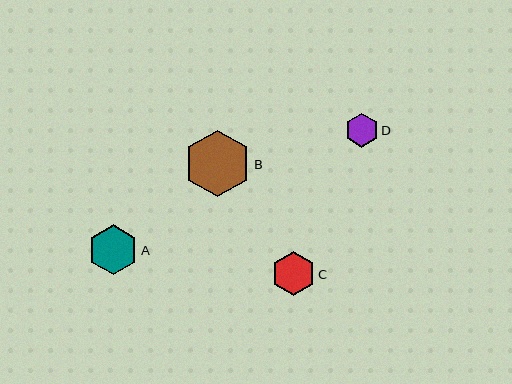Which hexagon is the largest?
Hexagon B is the largest with a size of approximately 67 pixels.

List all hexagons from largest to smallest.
From largest to smallest: B, A, C, D.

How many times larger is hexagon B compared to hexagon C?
Hexagon B is approximately 1.5 times the size of hexagon C.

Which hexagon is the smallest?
Hexagon D is the smallest with a size of approximately 33 pixels.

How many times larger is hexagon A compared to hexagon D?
Hexagon A is approximately 1.5 times the size of hexagon D.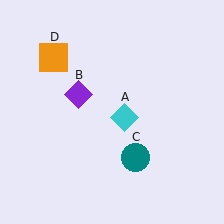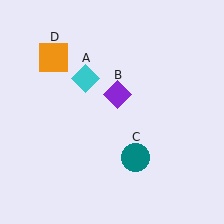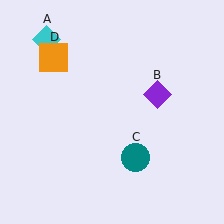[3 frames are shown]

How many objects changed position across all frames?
2 objects changed position: cyan diamond (object A), purple diamond (object B).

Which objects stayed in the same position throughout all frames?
Teal circle (object C) and orange square (object D) remained stationary.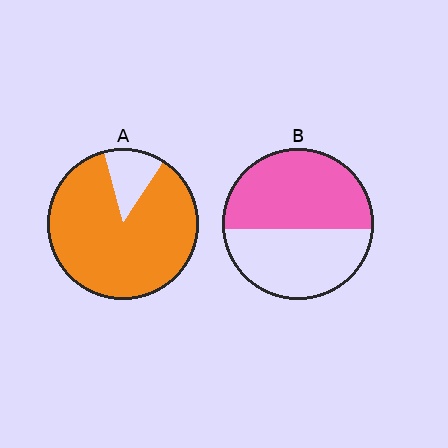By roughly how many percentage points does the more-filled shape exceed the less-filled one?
By roughly 35 percentage points (A over B).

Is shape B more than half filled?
Yes.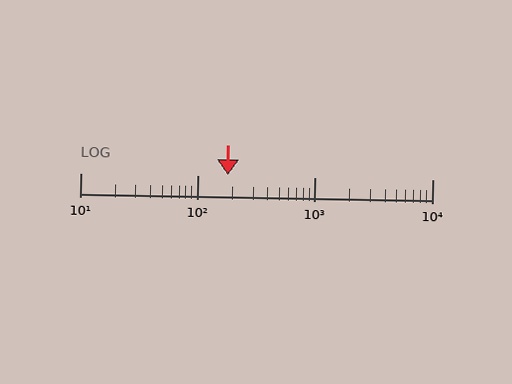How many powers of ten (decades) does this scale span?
The scale spans 3 decades, from 10 to 10000.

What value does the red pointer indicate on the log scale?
The pointer indicates approximately 180.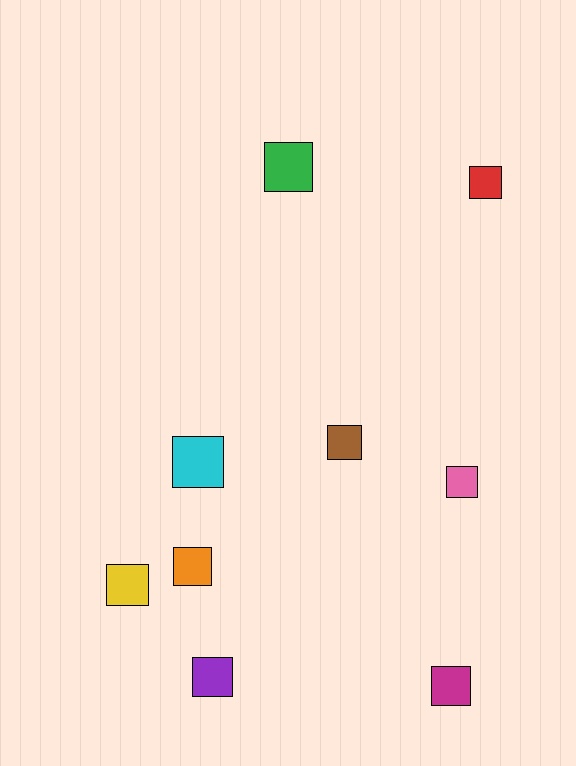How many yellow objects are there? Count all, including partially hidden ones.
There is 1 yellow object.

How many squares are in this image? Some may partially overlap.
There are 9 squares.